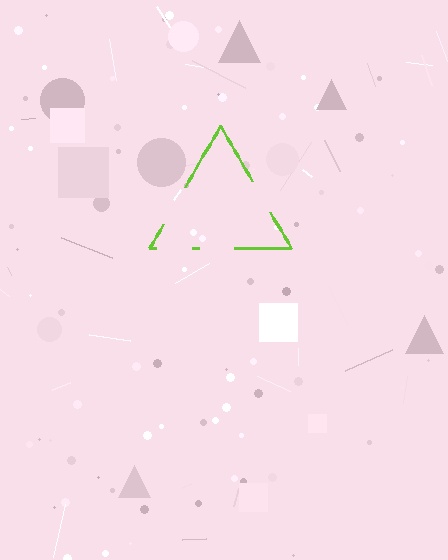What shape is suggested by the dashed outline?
The dashed outline suggests a triangle.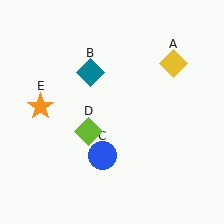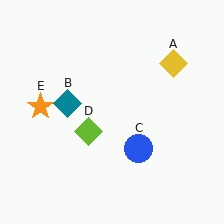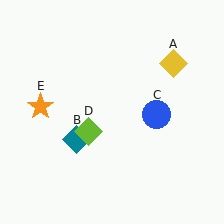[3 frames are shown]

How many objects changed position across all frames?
2 objects changed position: teal diamond (object B), blue circle (object C).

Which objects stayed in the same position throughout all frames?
Yellow diamond (object A) and lime diamond (object D) and orange star (object E) remained stationary.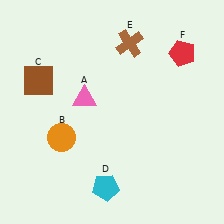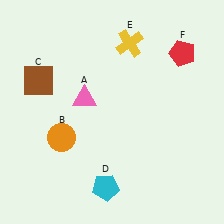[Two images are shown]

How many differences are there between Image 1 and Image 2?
There is 1 difference between the two images.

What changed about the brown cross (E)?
In Image 1, E is brown. In Image 2, it changed to yellow.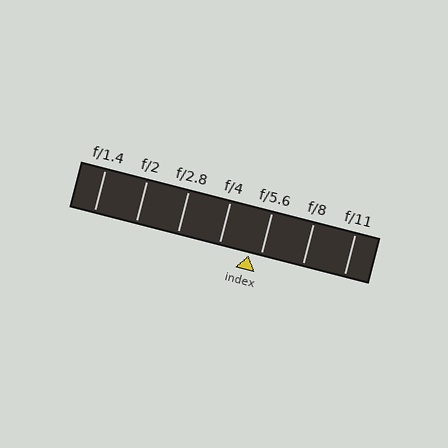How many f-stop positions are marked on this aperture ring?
There are 7 f-stop positions marked.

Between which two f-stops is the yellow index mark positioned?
The index mark is between f/4 and f/5.6.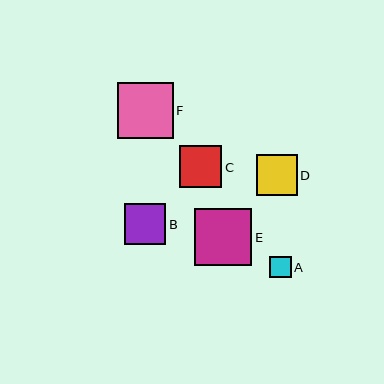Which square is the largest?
Square E is the largest with a size of approximately 57 pixels.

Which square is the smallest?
Square A is the smallest with a size of approximately 22 pixels.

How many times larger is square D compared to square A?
Square D is approximately 1.9 times the size of square A.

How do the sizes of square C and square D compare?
Square C and square D are approximately the same size.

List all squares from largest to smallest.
From largest to smallest: E, F, C, B, D, A.